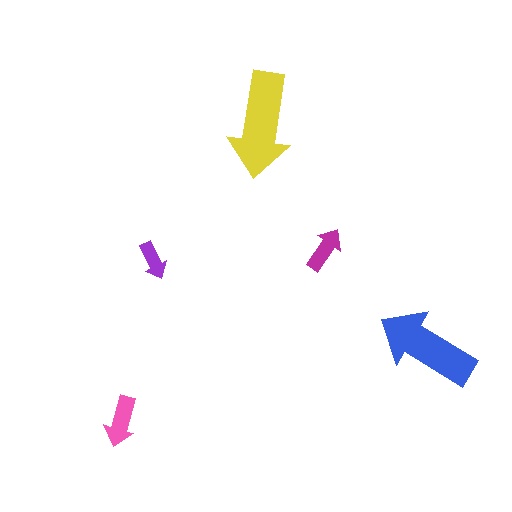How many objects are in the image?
There are 5 objects in the image.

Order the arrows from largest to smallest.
the yellow one, the blue one, the pink one, the magenta one, the purple one.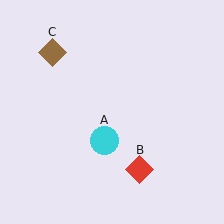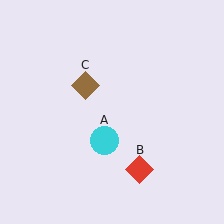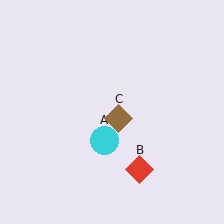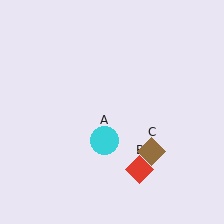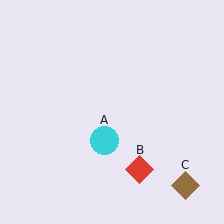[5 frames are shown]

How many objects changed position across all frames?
1 object changed position: brown diamond (object C).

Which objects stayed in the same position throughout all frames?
Cyan circle (object A) and red diamond (object B) remained stationary.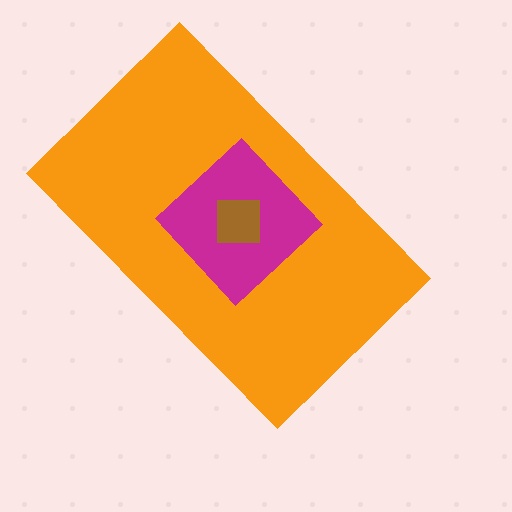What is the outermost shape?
The orange rectangle.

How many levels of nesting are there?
3.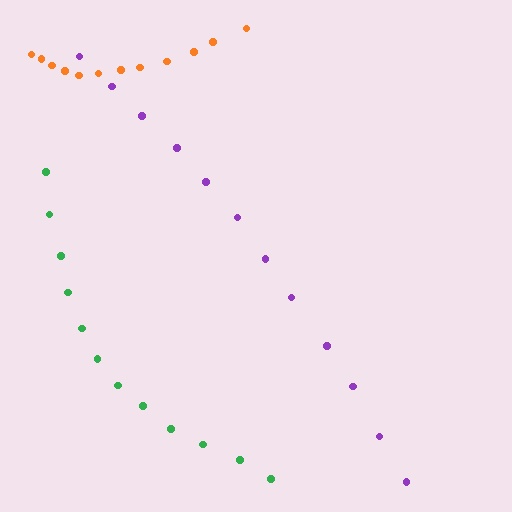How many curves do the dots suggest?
There are 3 distinct paths.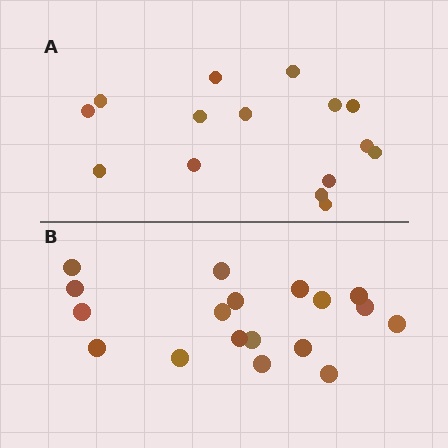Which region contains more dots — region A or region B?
Region B (the bottom region) has more dots.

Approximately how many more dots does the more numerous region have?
Region B has just a few more — roughly 2 or 3 more dots than region A.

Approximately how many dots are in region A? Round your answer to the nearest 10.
About 20 dots. (The exact count is 15, which rounds to 20.)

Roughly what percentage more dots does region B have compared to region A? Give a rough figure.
About 20% more.